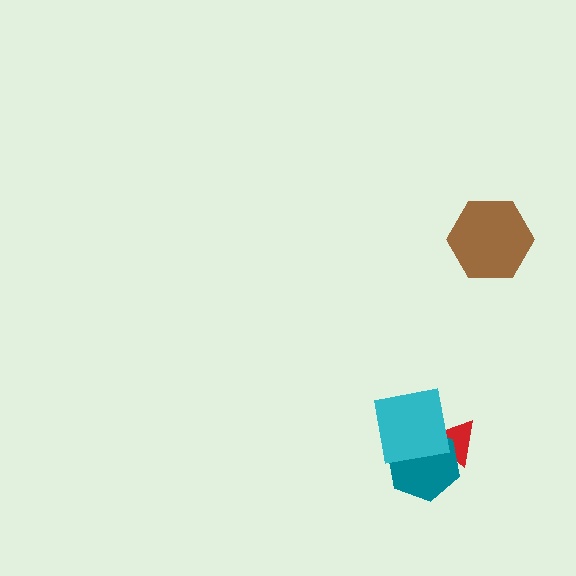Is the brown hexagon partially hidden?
No, no other shape covers it.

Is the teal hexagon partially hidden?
Yes, it is partially covered by another shape.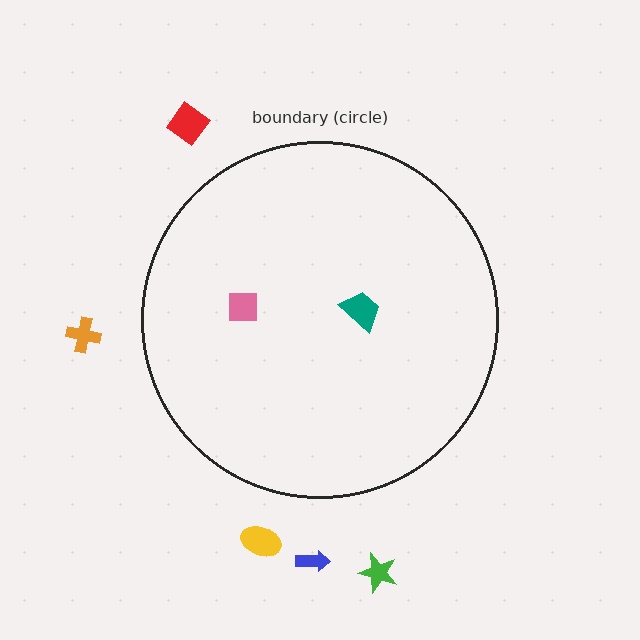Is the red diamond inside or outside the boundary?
Outside.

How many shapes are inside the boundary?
2 inside, 5 outside.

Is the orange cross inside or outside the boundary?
Outside.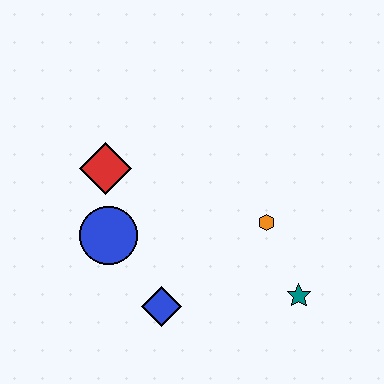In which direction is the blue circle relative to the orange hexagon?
The blue circle is to the left of the orange hexagon.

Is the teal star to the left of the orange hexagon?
No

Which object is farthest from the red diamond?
The teal star is farthest from the red diamond.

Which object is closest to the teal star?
The orange hexagon is closest to the teal star.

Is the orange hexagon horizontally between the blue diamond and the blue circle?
No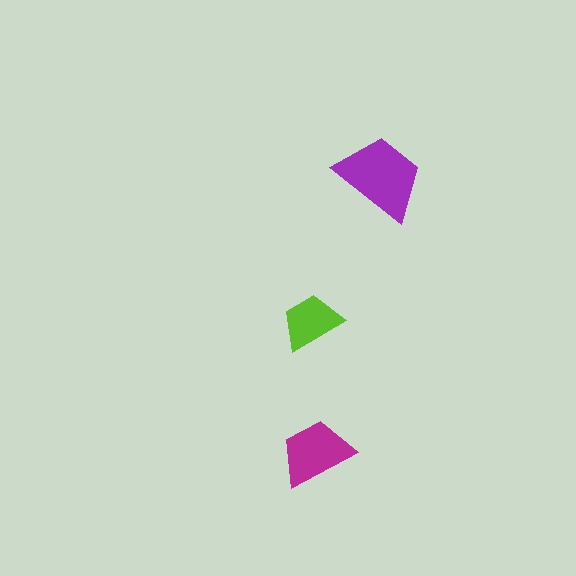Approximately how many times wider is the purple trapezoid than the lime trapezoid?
About 1.5 times wider.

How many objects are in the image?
There are 3 objects in the image.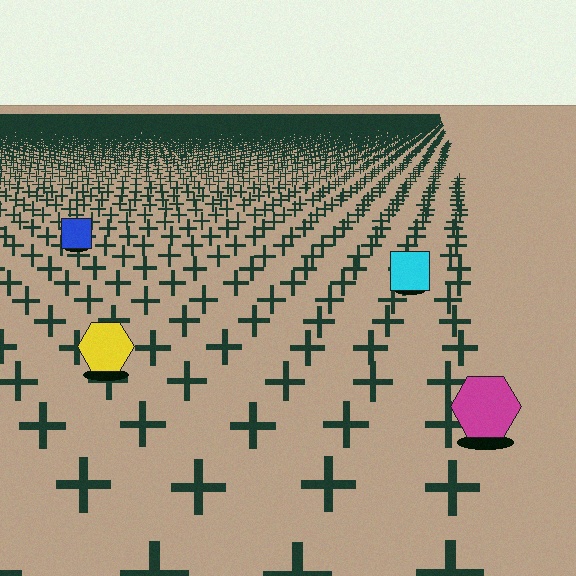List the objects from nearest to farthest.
From nearest to farthest: the magenta hexagon, the yellow hexagon, the cyan square, the blue square.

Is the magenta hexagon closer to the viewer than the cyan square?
Yes. The magenta hexagon is closer — you can tell from the texture gradient: the ground texture is coarser near it.